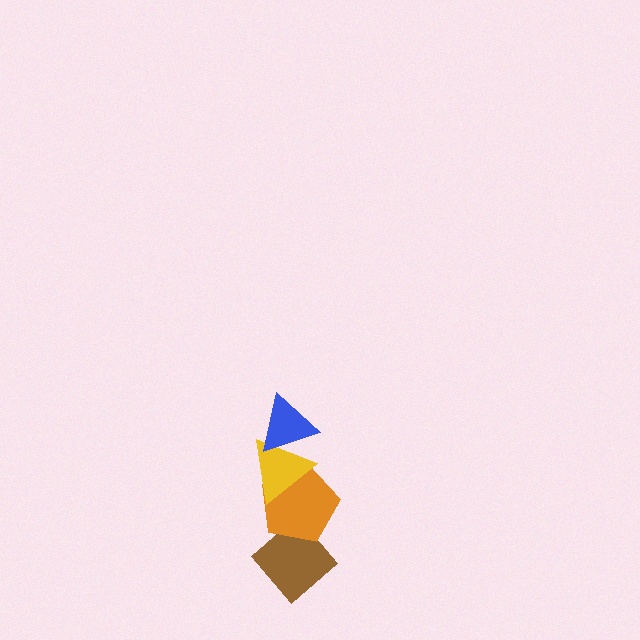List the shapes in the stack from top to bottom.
From top to bottom: the blue triangle, the yellow triangle, the orange pentagon, the brown diamond.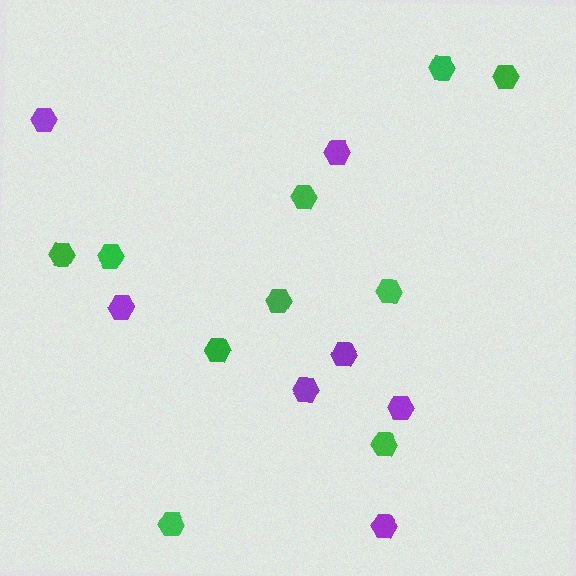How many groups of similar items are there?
There are 2 groups: one group of green hexagons (10) and one group of purple hexagons (7).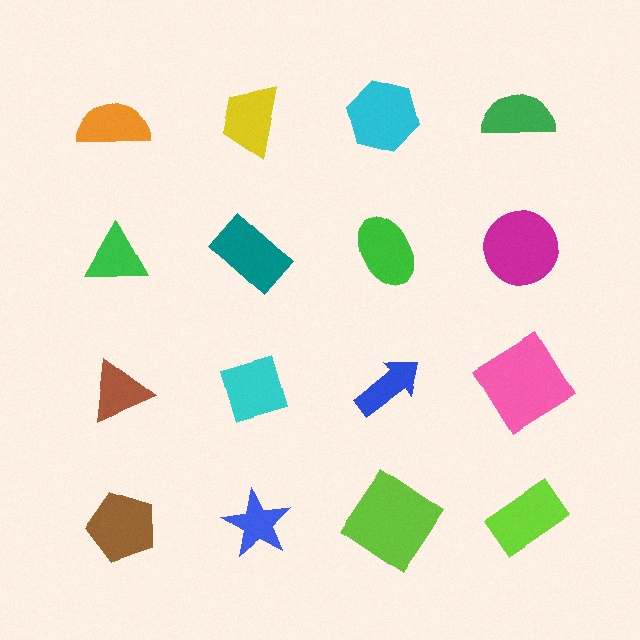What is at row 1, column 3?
A cyan hexagon.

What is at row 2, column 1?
A green triangle.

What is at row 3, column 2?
A cyan diamond.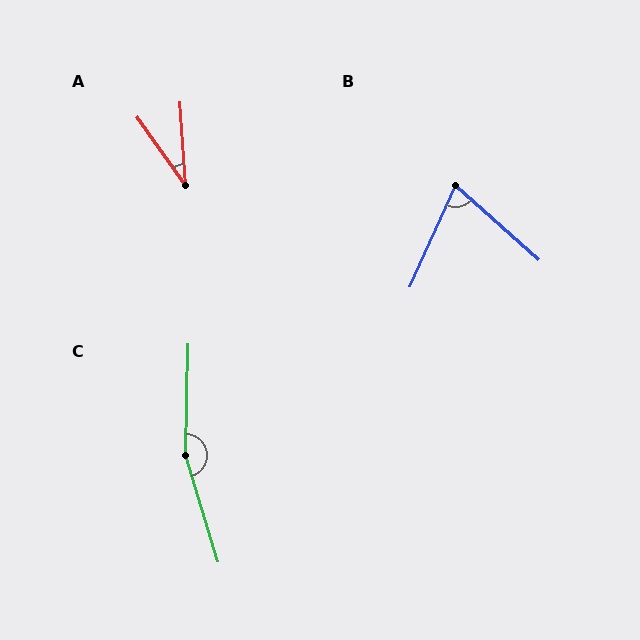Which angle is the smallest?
A, at approximately 32 degrees.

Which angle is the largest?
C, at approximately 162 degrees.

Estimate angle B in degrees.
Approximately 73 degrees.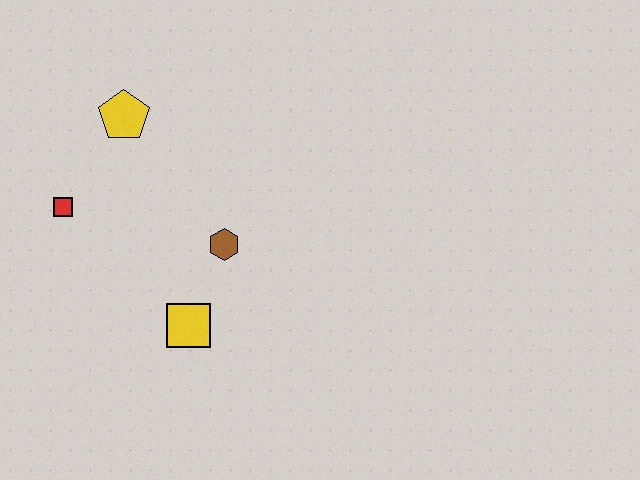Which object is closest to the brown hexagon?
The yellow square is closest to the brown hexagon.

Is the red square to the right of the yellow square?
No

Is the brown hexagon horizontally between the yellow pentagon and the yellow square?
No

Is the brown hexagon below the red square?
Yes